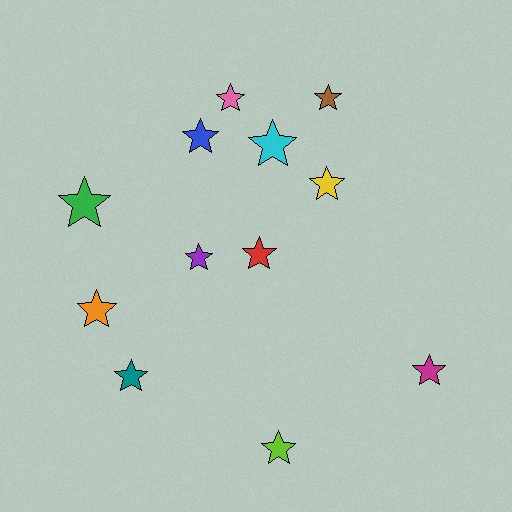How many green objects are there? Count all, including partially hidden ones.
There is 1 green object.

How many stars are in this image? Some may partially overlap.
There are 12 stars.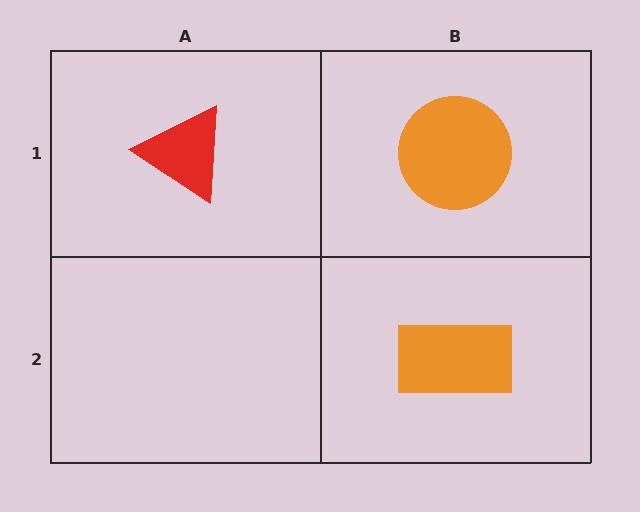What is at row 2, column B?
An orange rectangle.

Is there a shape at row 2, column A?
No, that cell is empty.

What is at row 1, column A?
A red triangle.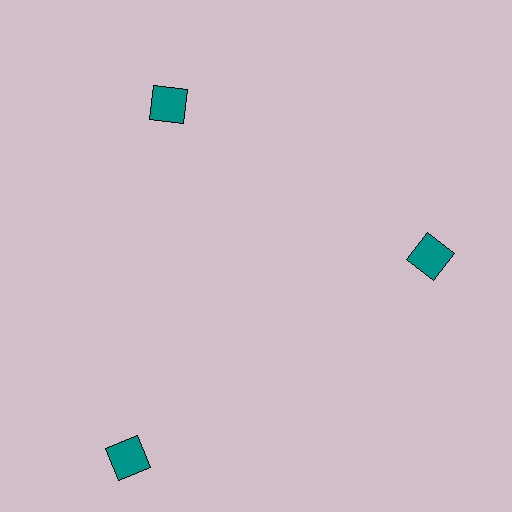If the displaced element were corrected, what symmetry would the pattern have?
It would have 3-fold rotational symmetry — the pattern would map onto itself every 120 degrees.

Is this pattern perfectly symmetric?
No. The 3 teal diamonds are arranged in a ring, but one element near the 7 o'clock position is pushed outward from the center, breaking the 3-fold rotational symmetry.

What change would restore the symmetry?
The symmetry would be restored by moving it inward, back onto the ring so that all 3 diamonds sit at equal angles and equal distance from the center.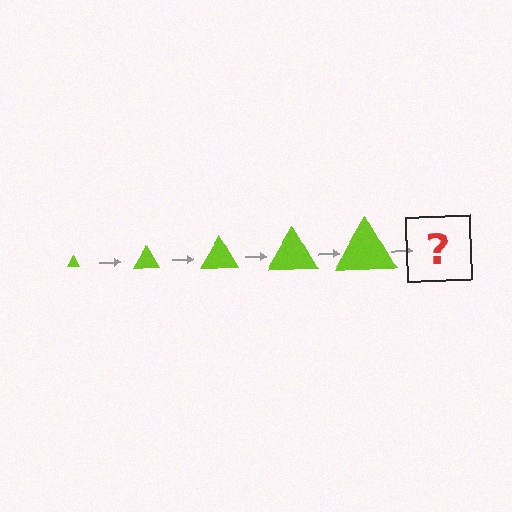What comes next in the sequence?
The next element should be a lime triangle, larger than the previous one.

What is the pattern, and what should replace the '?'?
The pattern is that the triangle gets progressively larger each step. The '?' should be a lime triangle, larger than the previous one.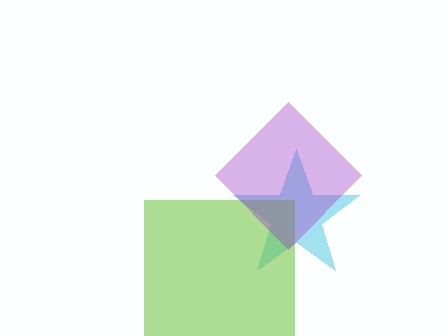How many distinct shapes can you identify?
There are 3 distinct shapes: a cyan star, a lime square, a purple diamond.